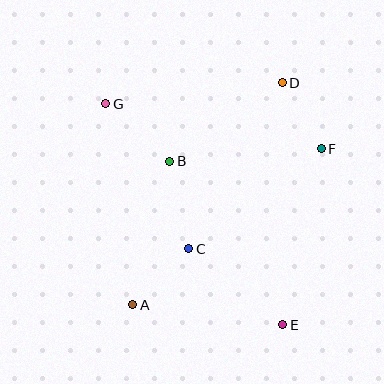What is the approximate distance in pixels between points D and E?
The distance between D and E is approximately 242 pixels.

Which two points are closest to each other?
Points D and F are closest to each other.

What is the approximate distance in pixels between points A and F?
The distance between A and F is approximately 245 pixels.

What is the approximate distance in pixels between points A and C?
The distance between A and C is approximately 79 pixels.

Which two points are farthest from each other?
Points E and G are farthest from each other.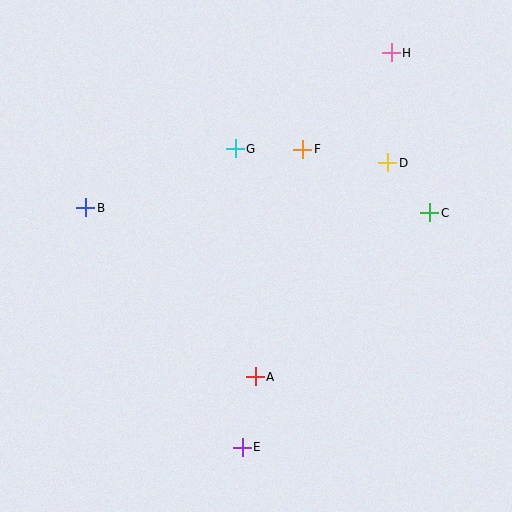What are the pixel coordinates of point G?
Point G is at (235, 149).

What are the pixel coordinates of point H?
Point H is at (391, 53).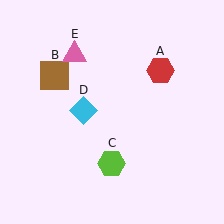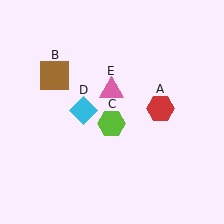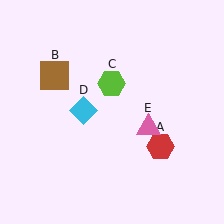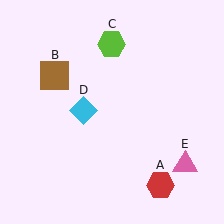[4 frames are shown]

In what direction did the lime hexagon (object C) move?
The lime hexagon (object C) moved up.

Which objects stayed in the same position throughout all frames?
Brown square (object B) and cyan diamond (object D) remained stationary.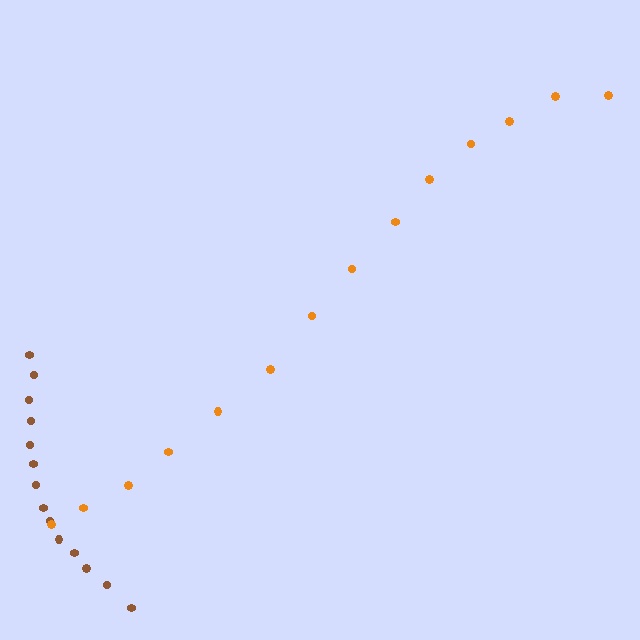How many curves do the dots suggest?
There are 2 distinct paths.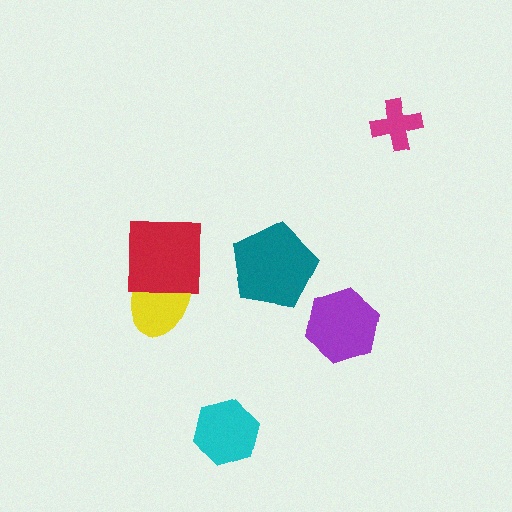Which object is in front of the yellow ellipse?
The red square is in front of the yellow ellipse.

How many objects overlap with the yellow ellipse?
1 object overlaps with the yellow ellipse.